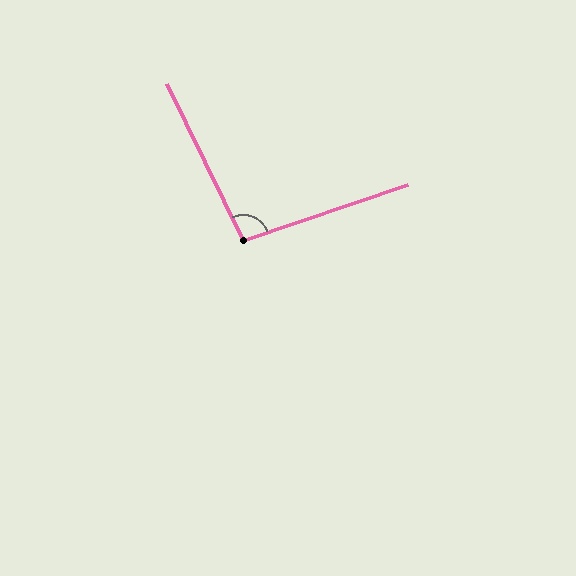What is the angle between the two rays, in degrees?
Approximately 97 degrees.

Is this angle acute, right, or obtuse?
It is obtuse.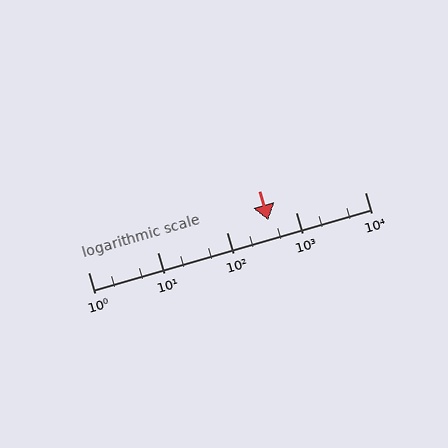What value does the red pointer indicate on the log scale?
The pointer indicates approximately 400.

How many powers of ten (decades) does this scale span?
The scale spans 4 decades, from 1 to 10000.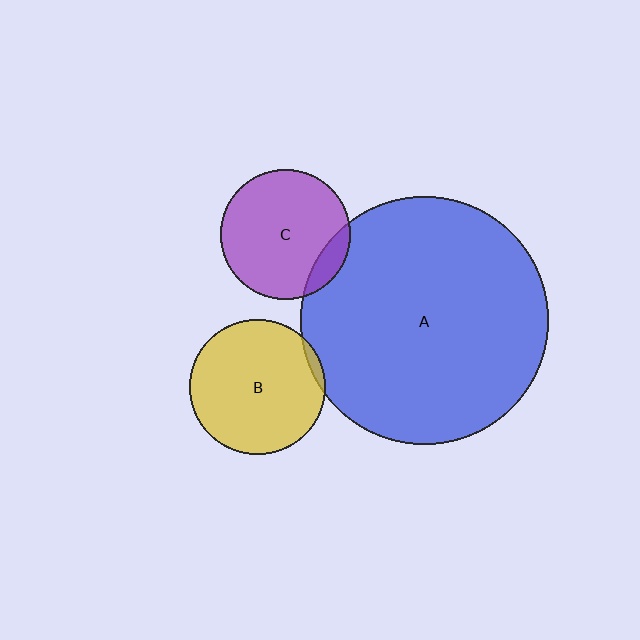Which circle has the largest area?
Circle A (blue).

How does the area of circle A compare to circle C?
Approximately 3.7 times.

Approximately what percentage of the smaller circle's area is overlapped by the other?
Approximately 5%.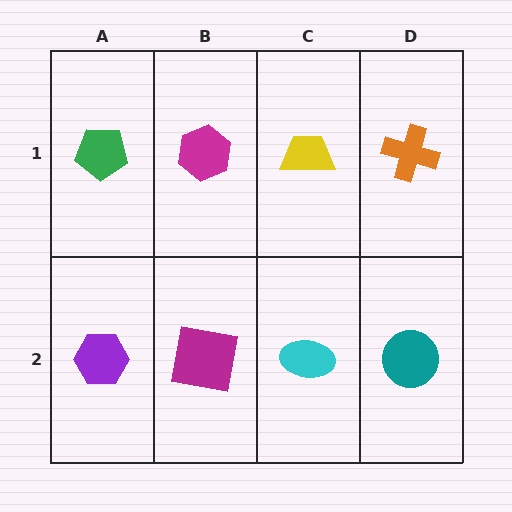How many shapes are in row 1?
4 shapes.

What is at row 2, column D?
A teal circle.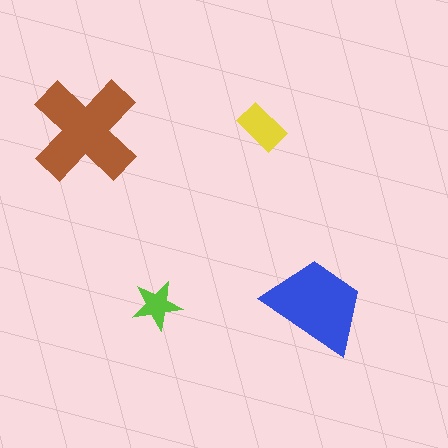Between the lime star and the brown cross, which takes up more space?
The brown cross.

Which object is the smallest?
The lime star.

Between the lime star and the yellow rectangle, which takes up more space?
The yellow rectangle.